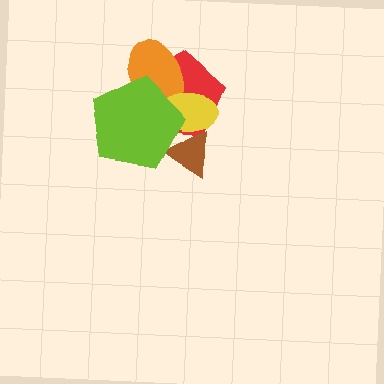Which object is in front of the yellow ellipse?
The lime pentagon is in front of the yellow ellipse.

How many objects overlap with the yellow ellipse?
4 objects overlap with the yellow ellipse.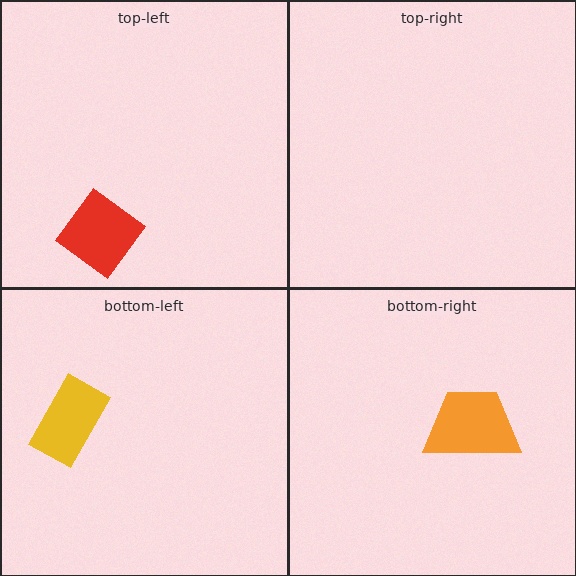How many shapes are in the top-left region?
1.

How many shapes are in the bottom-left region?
1.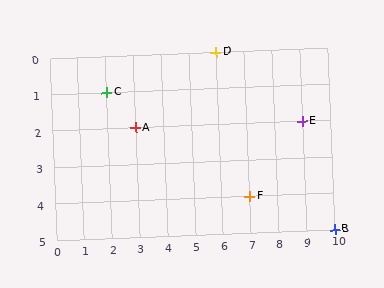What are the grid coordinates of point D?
Point D is at grid coordinates (6, 0).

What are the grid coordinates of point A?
Point A is at grid coordinates (3, 2).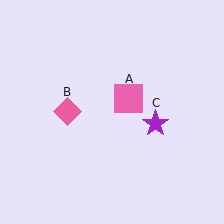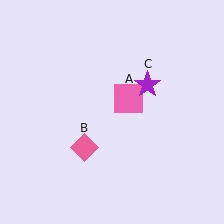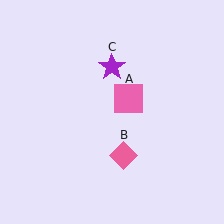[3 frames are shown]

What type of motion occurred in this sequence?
The pink diamond (object B), purple star (object C) rotated counterclockwise around the center of the scene.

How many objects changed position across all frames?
2 objects changed position: pink diamond (object B), purple star (object C).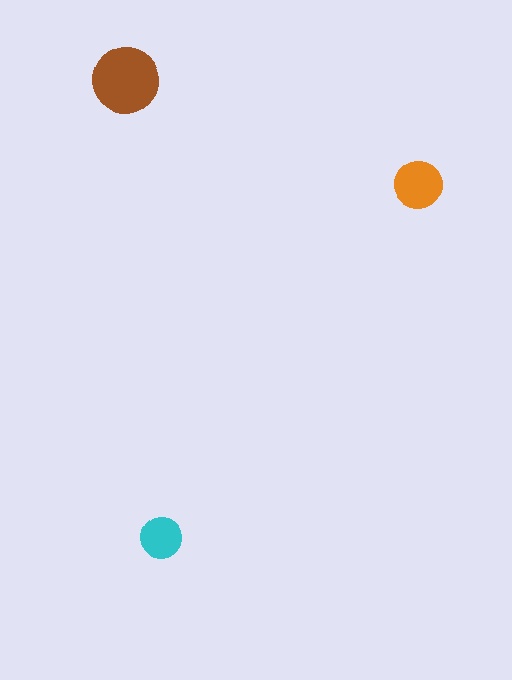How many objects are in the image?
There are 3 objects in the image.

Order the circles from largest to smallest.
the brown one, the orange one, the cyan one.